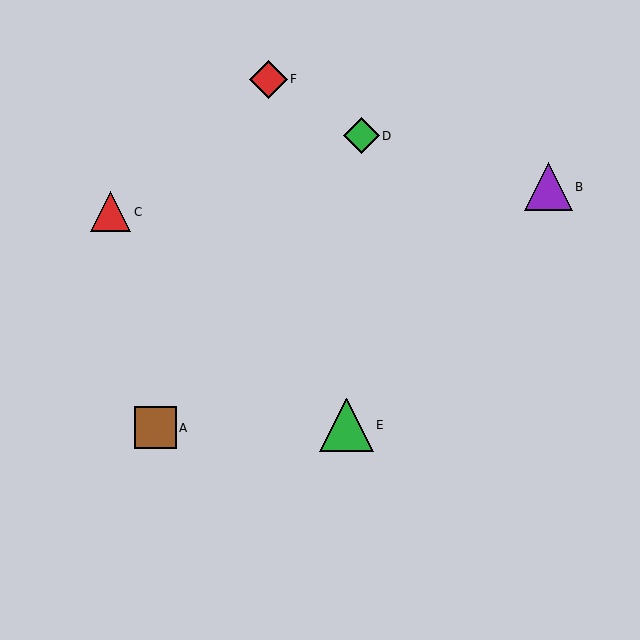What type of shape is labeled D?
Shape D is a green diamond.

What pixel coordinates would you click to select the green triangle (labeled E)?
Click at (346, 425) to select the green triangle E.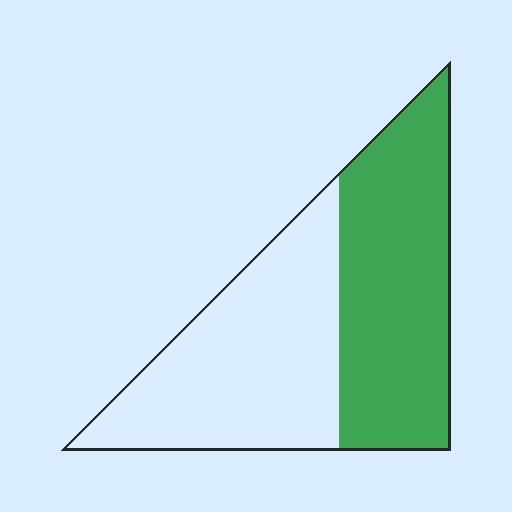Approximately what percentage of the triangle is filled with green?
Approximately 50%.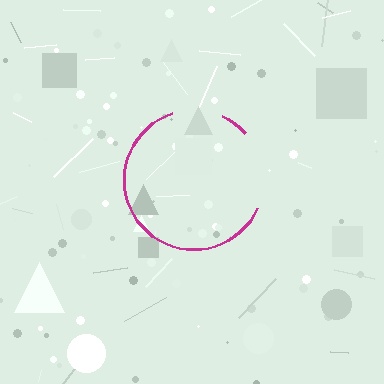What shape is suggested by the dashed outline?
The dashed outline suggests a circle.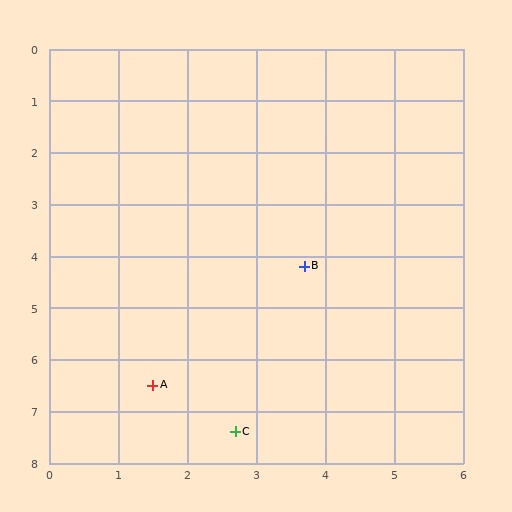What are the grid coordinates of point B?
Point B is at approximately (3.7, 4.2).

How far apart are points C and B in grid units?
Points C and B are about 3.4 grid units apart.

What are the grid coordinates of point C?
Point C is at approximately (2.7, 7.4).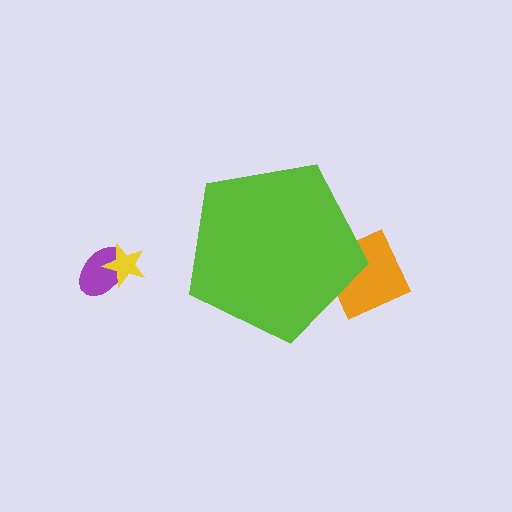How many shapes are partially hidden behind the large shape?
1 shape is partially hidden.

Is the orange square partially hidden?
Yes, the orange square is partially hidden behind the lime pentagon.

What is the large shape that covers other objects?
A lime pentagon.